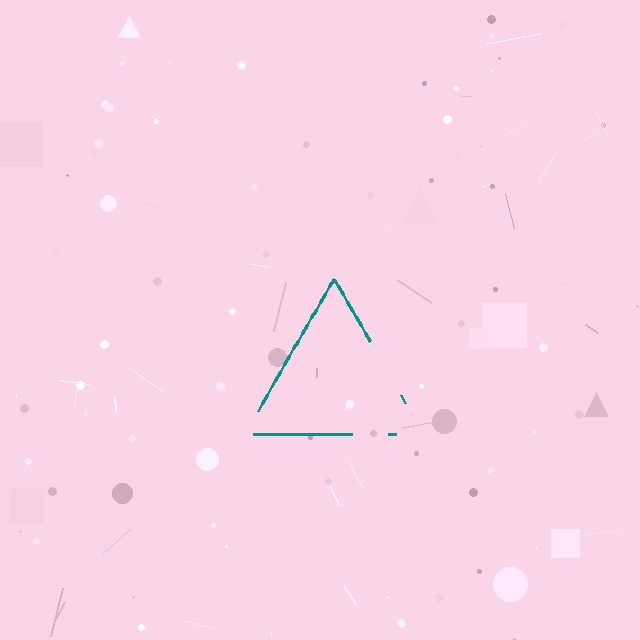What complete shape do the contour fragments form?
The contour fragments form a triangle.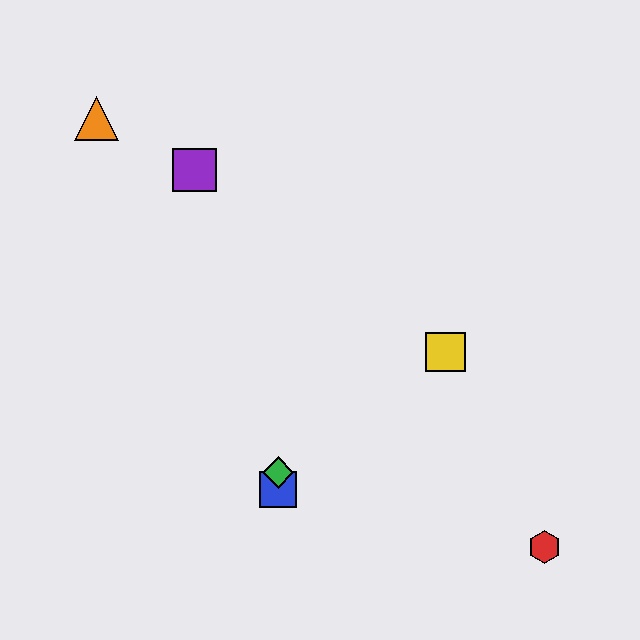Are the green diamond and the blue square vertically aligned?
Yes, both are at x≈278.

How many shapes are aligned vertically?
2 shapes (the blue square, the green diamond) are aligned vertically.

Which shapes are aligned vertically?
The blue square, the green diamond are aligned vertically.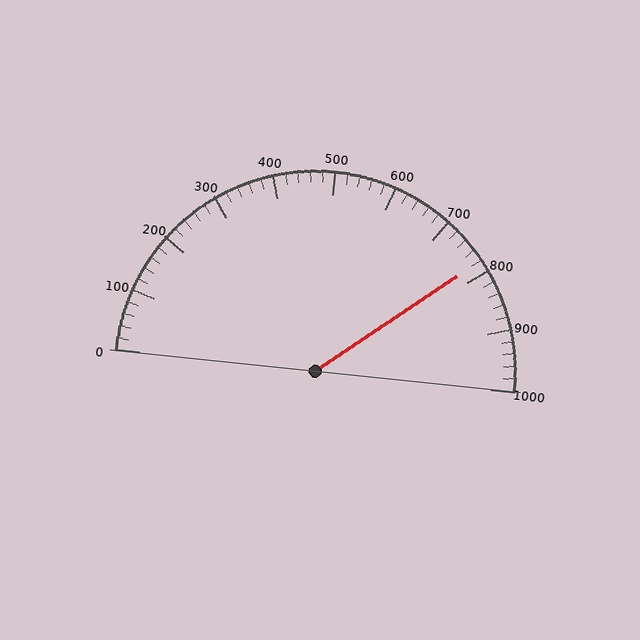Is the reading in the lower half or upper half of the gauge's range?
The reading is in the upper half of the range (0 to 1000).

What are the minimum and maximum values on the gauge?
The gauge ranges from 0 to 1000.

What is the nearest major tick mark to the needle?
The nearest major tick mark is 800.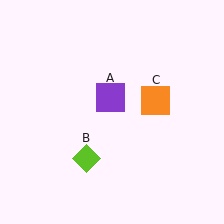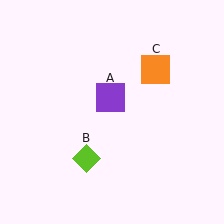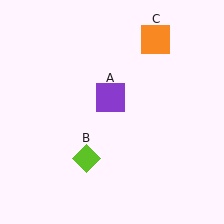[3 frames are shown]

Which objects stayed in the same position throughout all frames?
Purple square (object A) and lime diamond (object B) remained stationary.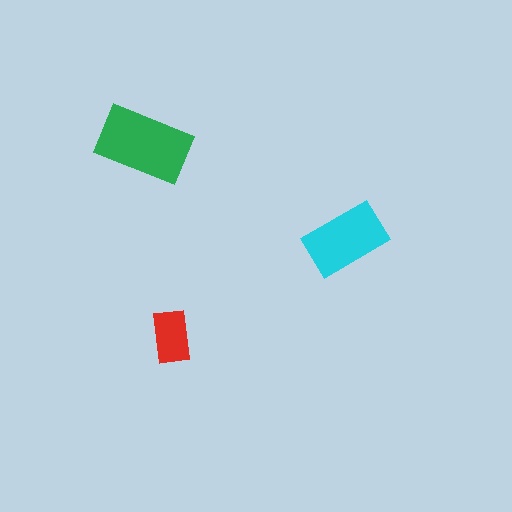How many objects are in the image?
There are 3 objects in the image.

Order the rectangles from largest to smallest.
the green one, the cyan one, the red one.